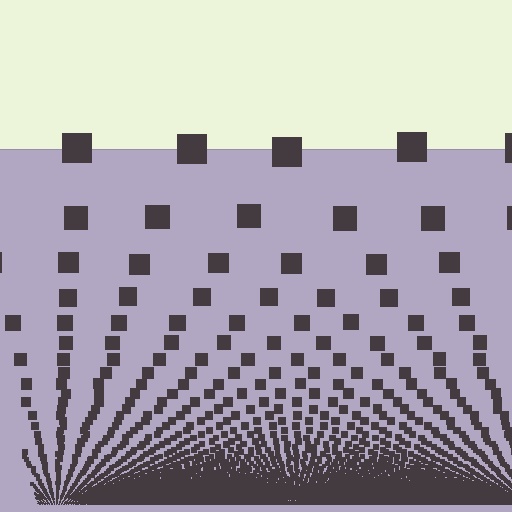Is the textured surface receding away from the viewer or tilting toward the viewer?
The surface appears to tilt toward the viewer. Texture elements get larger and sparser toward the top.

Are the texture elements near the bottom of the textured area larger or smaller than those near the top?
Smaller. The gradient is inverted — elements near the bottom are smaller and denser.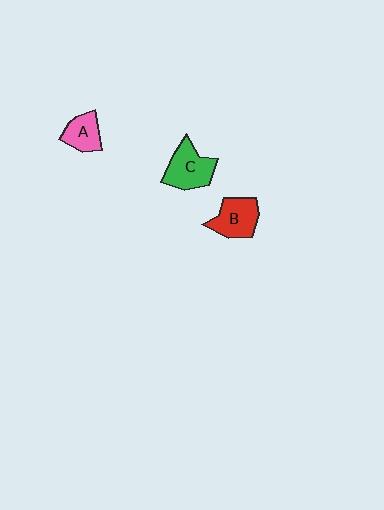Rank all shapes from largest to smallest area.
From largest to smallest: C (green), B (red), A (pink).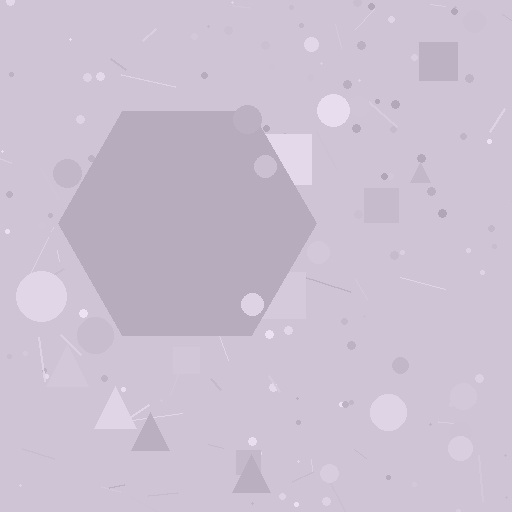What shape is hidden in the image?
A hexagon is hidden in the image.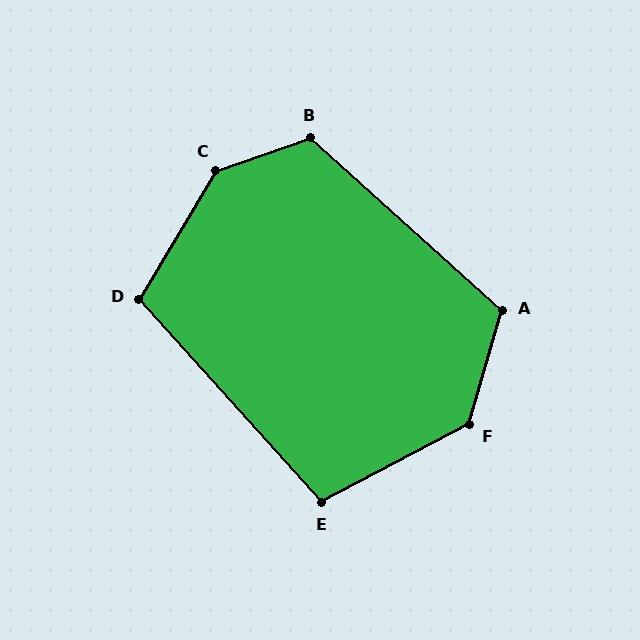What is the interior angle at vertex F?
Approximately 134 degrees (obtuse).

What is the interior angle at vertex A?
Approximately 116 degrees (obtuse).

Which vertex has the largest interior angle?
C, at approximately 140 degrees.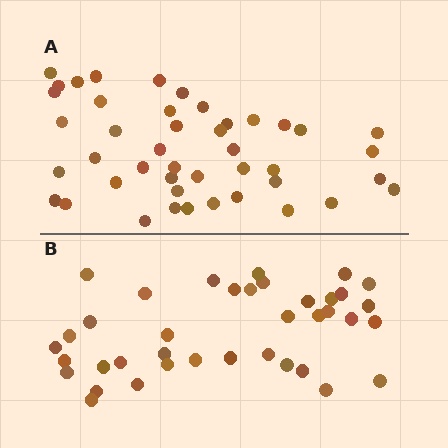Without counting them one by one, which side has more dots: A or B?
Region A (the top region) has more dots.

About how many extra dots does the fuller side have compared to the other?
Region A has about 6 more dots than region B.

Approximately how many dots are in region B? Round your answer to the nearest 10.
About 40 dots. (The exact count is 38, which rounds to 40.)